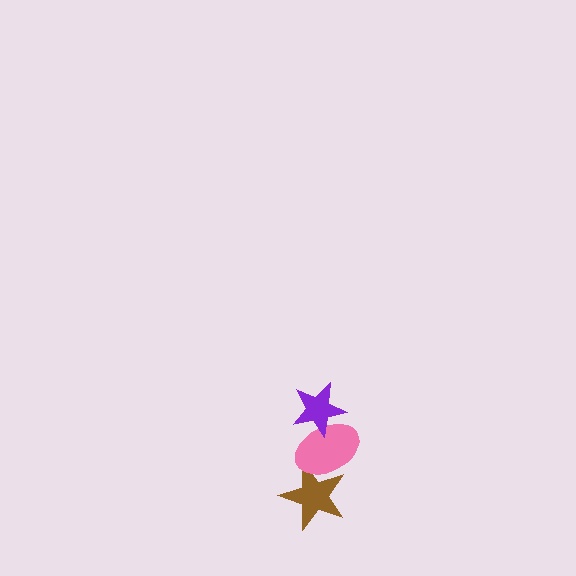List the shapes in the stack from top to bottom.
From top to bottom: the purple star, the pink ellipse, the brown star.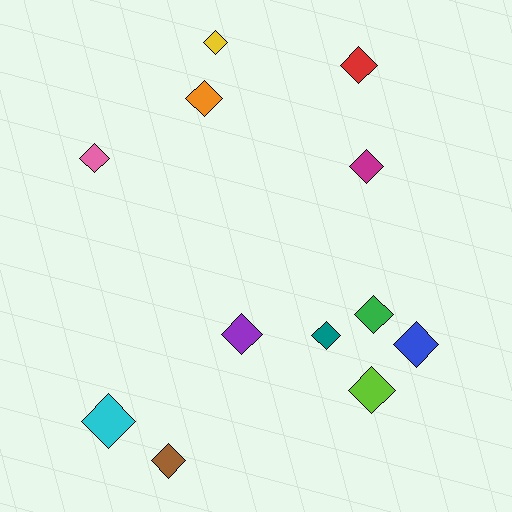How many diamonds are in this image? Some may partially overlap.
There are 12 diamonds.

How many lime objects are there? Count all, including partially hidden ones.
There is 1 lime object.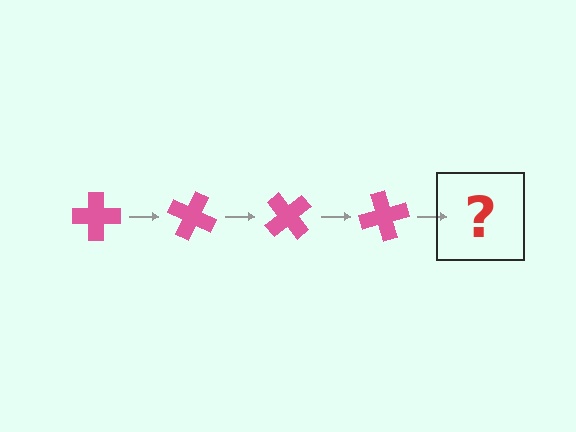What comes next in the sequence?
The next element should be a pink cross rotated 100 degrees.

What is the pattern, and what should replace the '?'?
The pattern is that the cross rotates 25 degrees each step. The '?' should be a pink cross rotated 100 degrees.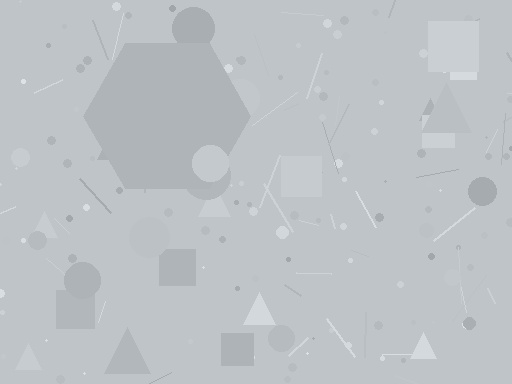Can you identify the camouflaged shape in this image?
The camouflaged shape is a hexagon.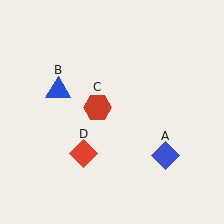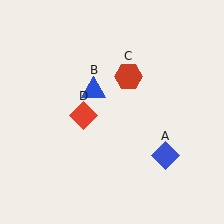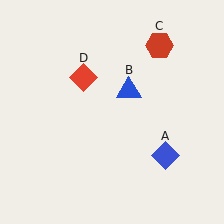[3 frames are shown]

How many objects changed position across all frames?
3 objects changed position: blue triangle (object B), red hexagon (object C), red diamond (object D).